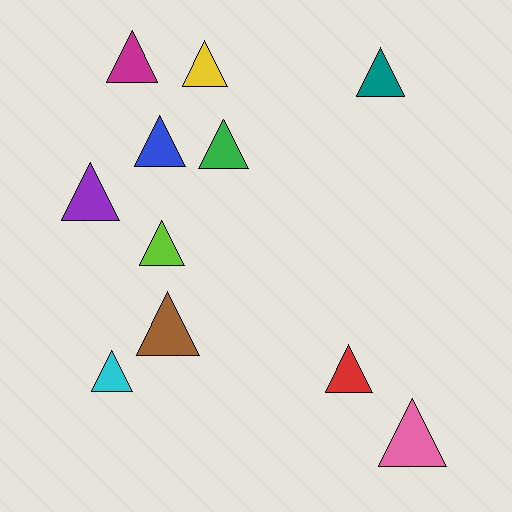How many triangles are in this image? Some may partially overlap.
There are 11 triangles.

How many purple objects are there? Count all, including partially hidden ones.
There is 1 purple object.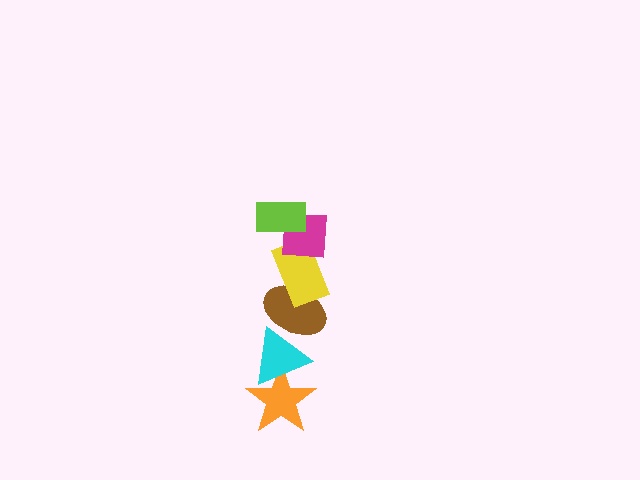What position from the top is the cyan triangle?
The cyan triangle is 5th from the top.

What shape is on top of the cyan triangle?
The brown ellipse is on top of the cyan triangle.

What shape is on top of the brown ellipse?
The yellow rectangle is on top of the brown ellipse.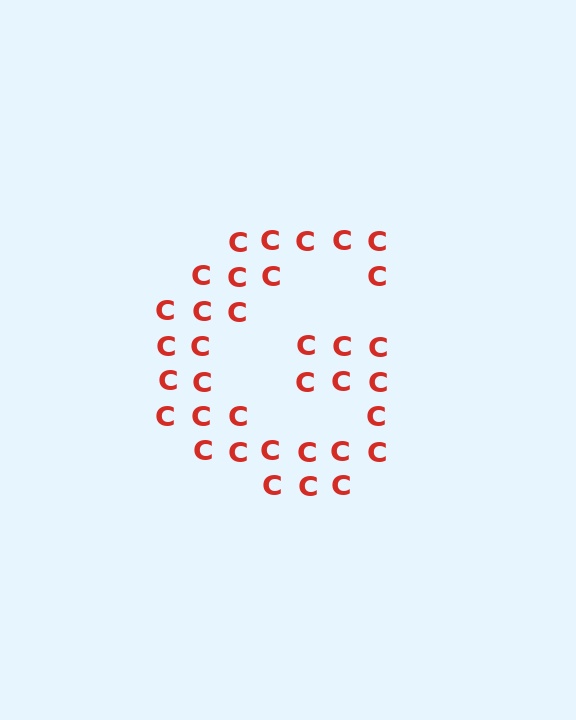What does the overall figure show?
The overall figure shows the letter G.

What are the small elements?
The small elements are letter C's.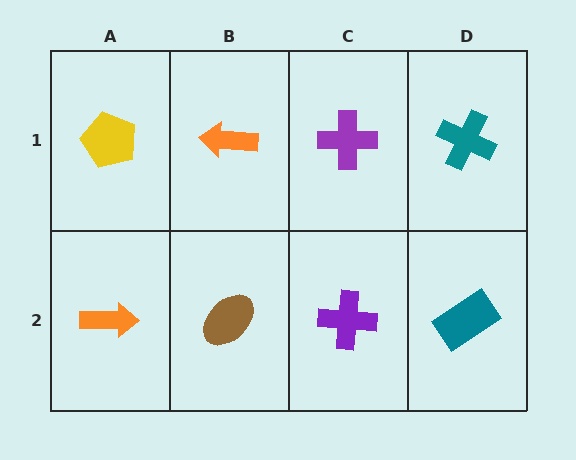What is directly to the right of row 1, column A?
An orange arrow.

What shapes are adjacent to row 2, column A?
A yellow pentagon (row 1, column A), a brown ellipse (row 2, column B).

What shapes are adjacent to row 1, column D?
A teal rectangle (row 2, column D), a purple cross (row 1, column C).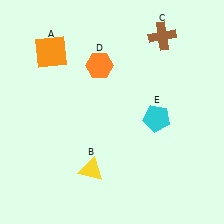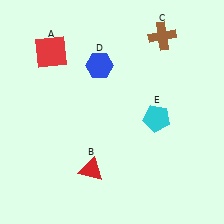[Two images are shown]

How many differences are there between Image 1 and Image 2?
There are 3 differences between the two images.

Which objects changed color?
A changed from orange to red. B changed from yellow to red. D changed from orange to blue.